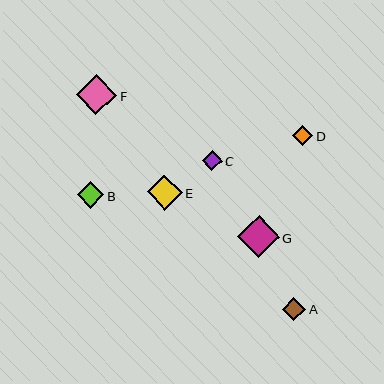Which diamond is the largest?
Diamond G is the largest with a size of approximately 42 pixels.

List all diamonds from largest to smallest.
From largest to smallest: G, F, E, B, A, D, C.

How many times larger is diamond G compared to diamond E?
Diamond G is approximately 1.2 times the size of diamond E.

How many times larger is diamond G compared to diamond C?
Diamond G is approximately 2.1 times the size of diamond C.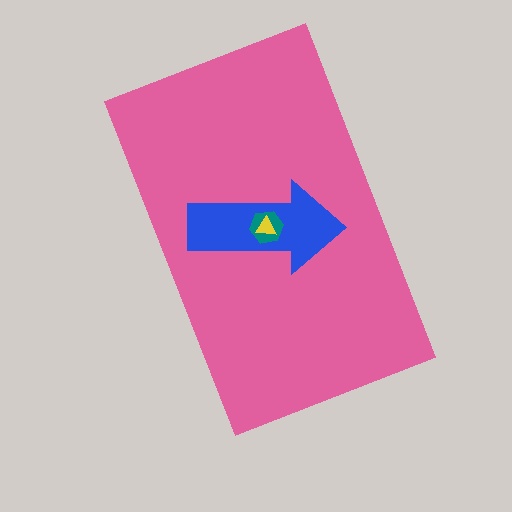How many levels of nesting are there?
4.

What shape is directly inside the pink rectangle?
The blue arrow.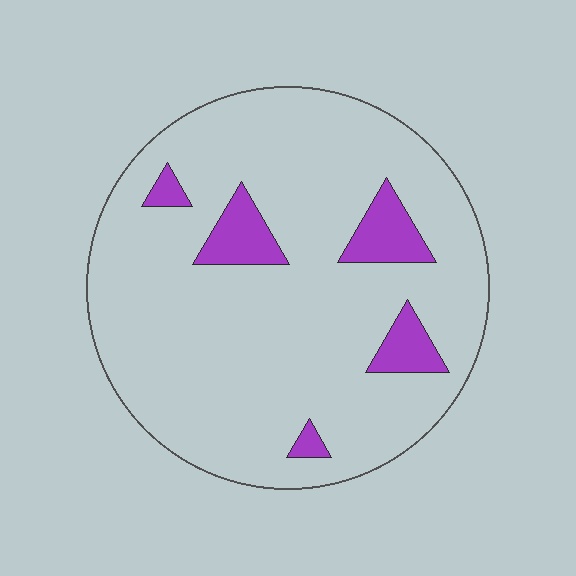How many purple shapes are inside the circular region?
5.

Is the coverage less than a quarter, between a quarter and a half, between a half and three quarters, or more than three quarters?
Less than a quarter.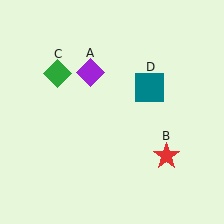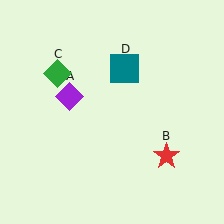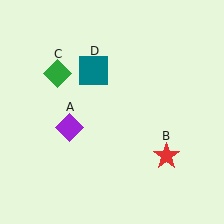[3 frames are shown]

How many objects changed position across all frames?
2 objects changed position: purple diamond (object A), teal square (object D).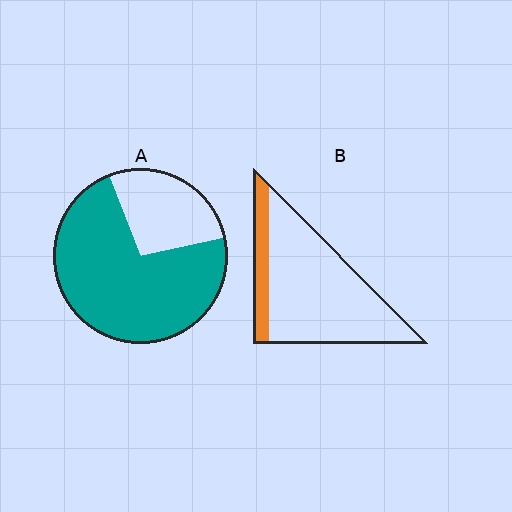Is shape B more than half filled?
No.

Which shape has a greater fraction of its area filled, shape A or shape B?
Shape A.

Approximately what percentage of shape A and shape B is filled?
A is approximately 75% and B is approximately 15%.